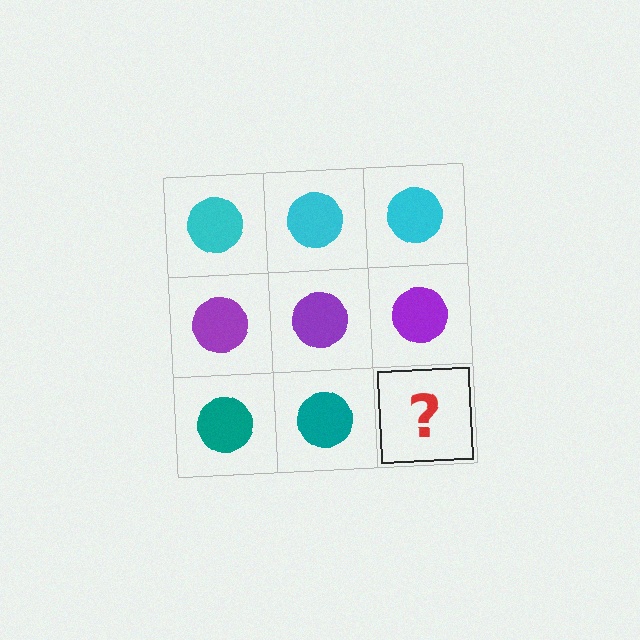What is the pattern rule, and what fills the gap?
The rule is that each row has a consistent color. The gap should be filled with a teal circle.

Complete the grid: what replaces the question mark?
The question mark should be replaced with a teal circle.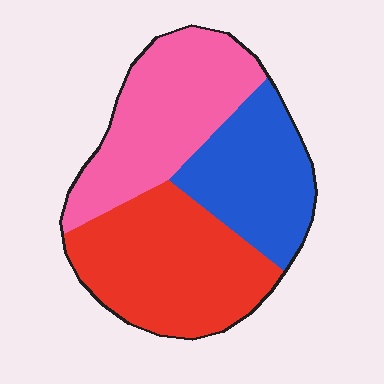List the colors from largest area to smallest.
From largest to smallest: red, pink, blue.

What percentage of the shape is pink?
Pink takes up between a third and a half of the shape.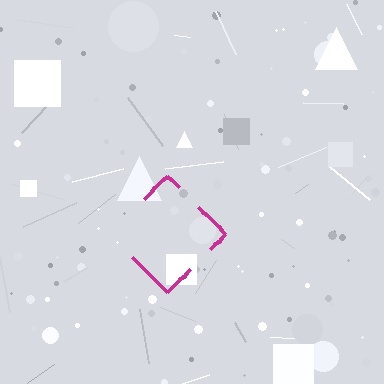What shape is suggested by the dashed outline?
The dashed outline suggests a diamond.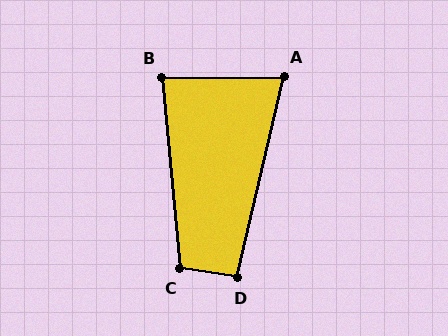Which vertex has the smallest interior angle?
A, at approximately 76 degrees.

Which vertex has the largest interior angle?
C, at approximately 104 degrees.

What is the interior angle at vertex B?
Approximately 85 degrees (approximately right).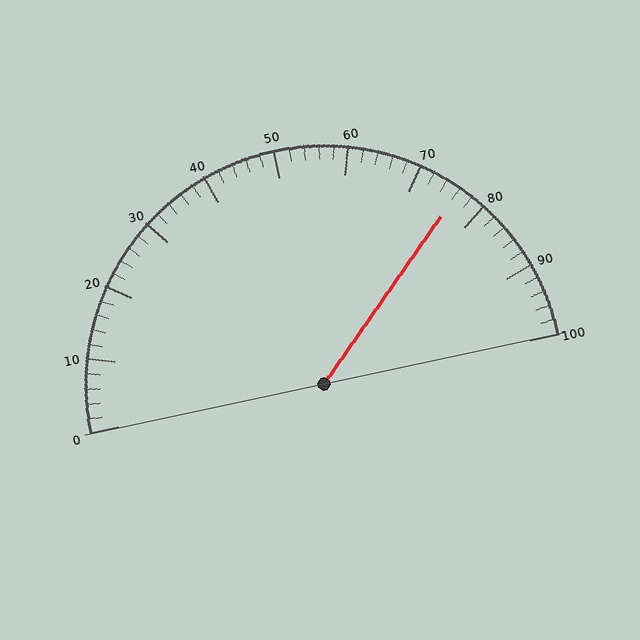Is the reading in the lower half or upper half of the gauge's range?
The reading is in the upper half of the range (0 to 100).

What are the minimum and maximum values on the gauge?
The gauge ranges from 0 to 100.